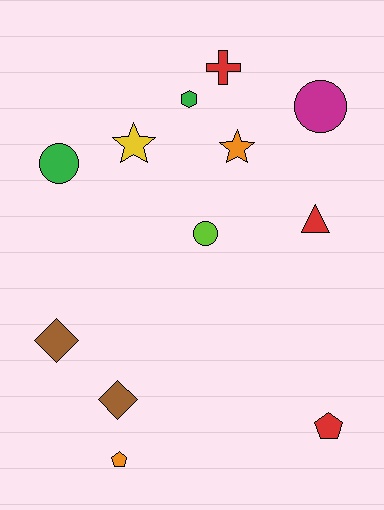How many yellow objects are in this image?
There is 1 yellow object.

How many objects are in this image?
There are 12 objects.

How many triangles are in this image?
There is 1 triangle.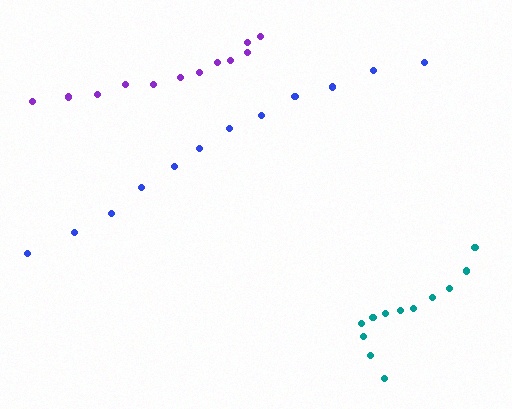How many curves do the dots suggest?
There are 3 distinct paths.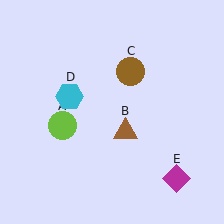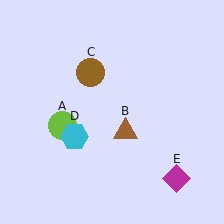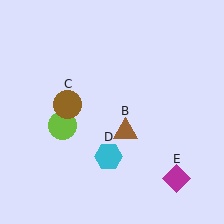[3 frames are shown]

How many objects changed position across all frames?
2 objects changed position: brown circle (object C), cyan hexagon (object D).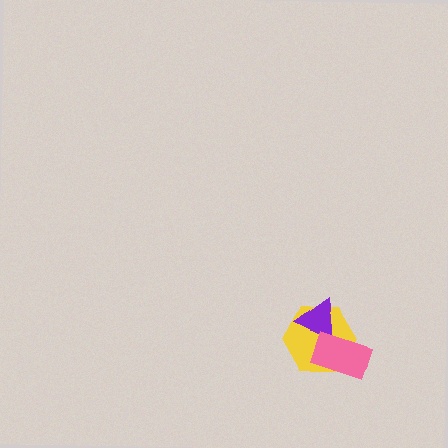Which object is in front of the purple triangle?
The pink rectangle is in front of the purple triangle.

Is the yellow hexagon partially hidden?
Yes, it is partially covered by another shape.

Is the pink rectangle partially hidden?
No, no other shape covers it.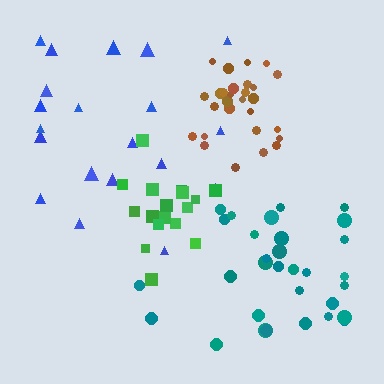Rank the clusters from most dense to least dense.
brown, green, teal, blue.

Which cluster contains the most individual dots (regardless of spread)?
Teal (31).